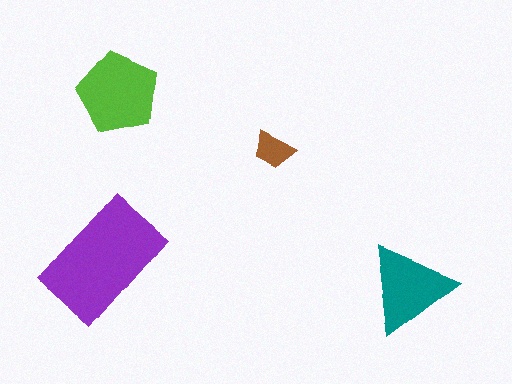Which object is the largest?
The purple rectangle.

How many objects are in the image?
There are 4 objects in the image.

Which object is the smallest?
The brown trapezoid.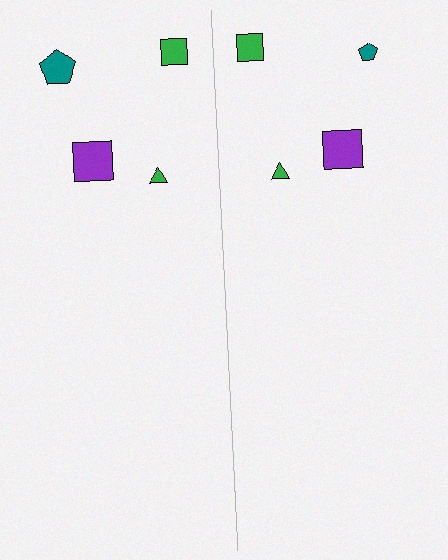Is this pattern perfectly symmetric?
No, the pattern is not perfectly symmetric. The teal pentagon on the right side has a different size than its mirror counterpart.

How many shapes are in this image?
There are 8 shapes in this image.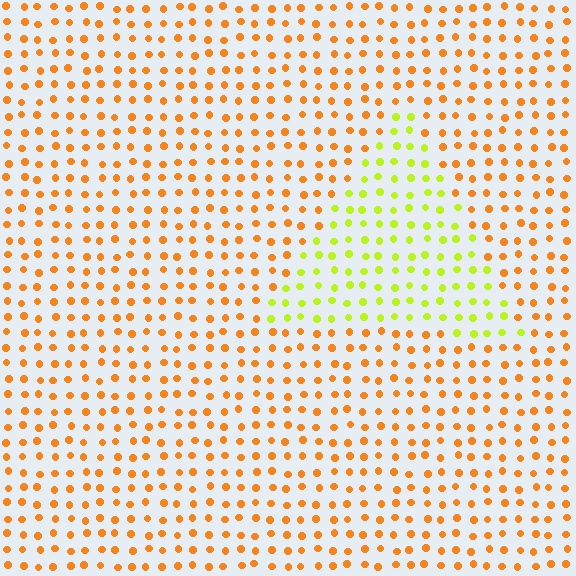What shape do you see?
I see a triangle.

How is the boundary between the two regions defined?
The boundary is defined purely by a slight shift in hue (about 48 degrees). Spacing, size, and orientation are identical on both sides.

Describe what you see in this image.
The image is filled with small orange elements in a uniform arrangement. A triangle-shaped region is visible where the elements are tinted to a slightly different hue, forming a subtle color boundary.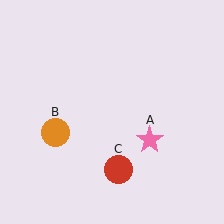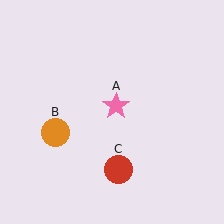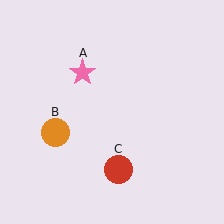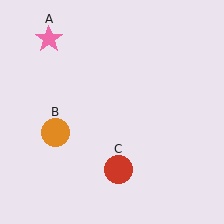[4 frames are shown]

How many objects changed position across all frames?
1 object changed position: pink star (object A).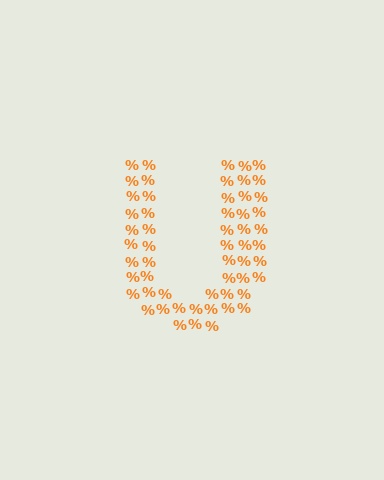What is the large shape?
The large shape is the letter U.